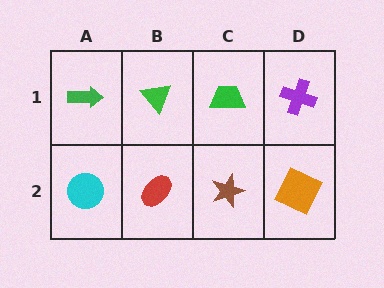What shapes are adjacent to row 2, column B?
A green triangle (row 1, column B), a cyan circle (row 2, column A), a brown star (row 2, column C).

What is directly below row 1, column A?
A cyan circle.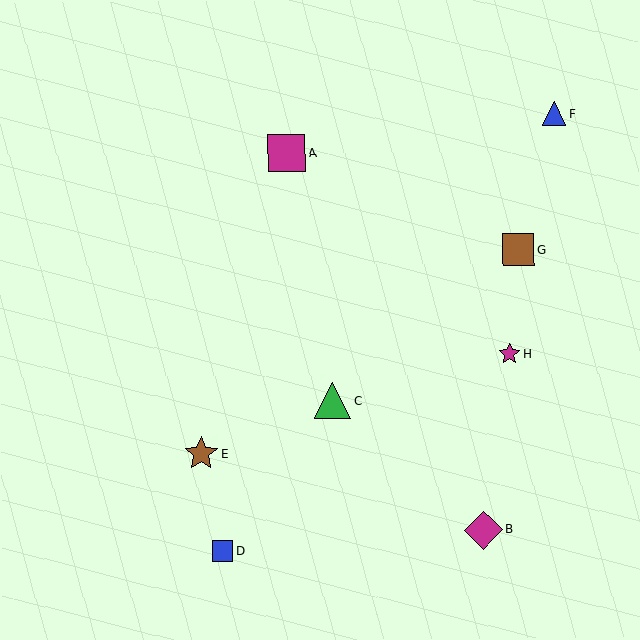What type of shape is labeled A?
Shape A is a magenta square.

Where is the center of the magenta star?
The center of the magenta star is at (510, 354).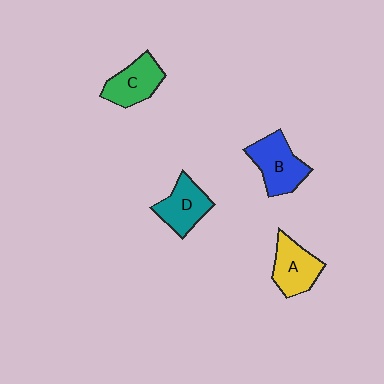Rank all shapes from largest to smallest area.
From largest to smallest: B (blue), A (yellow), D (teal), C (green).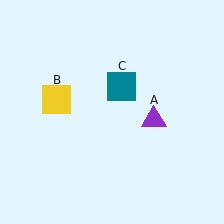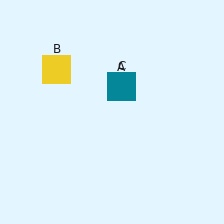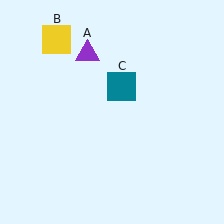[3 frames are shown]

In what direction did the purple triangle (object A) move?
The purple triangle (object A) moved up and to the left.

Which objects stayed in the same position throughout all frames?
Teal square (object C) remained stationary.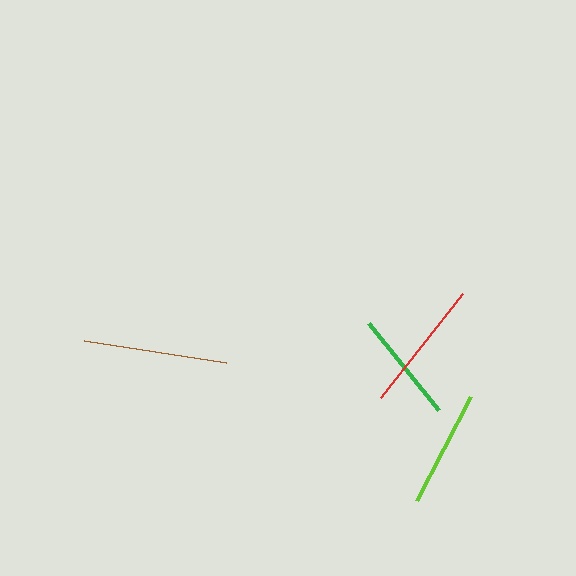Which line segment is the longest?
The brown line is the longest at approximately 143 pixels.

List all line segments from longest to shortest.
From longest to shortest: brown, red, lime, green.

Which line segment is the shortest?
The green line is the shortest at approximately 112 pixels.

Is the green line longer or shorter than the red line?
The red line is longer than the green line.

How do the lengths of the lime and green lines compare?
The lime and green lines are approximately the same length.